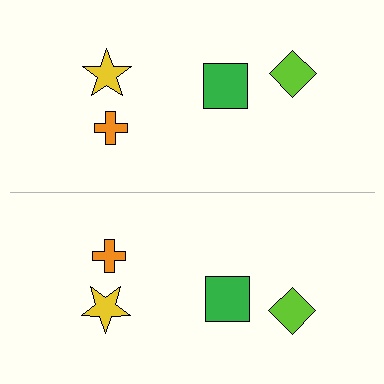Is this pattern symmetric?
Yes, this pattern has bilateral (reflection) symmetry.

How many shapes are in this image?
There are 8 shapes in this image.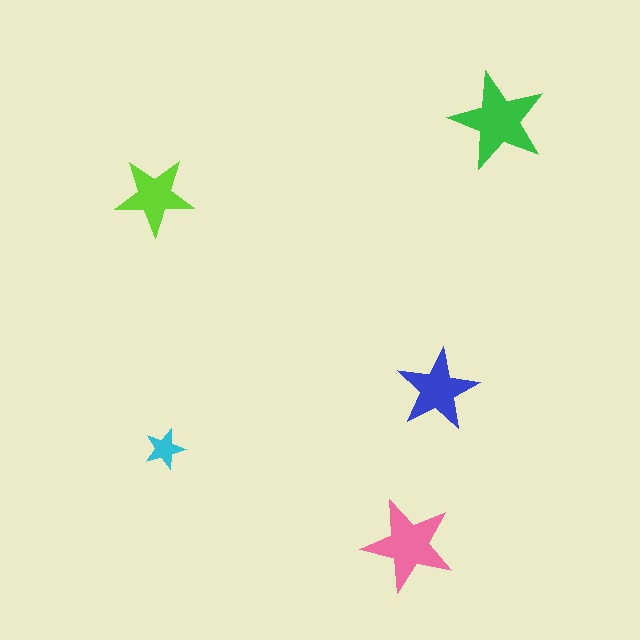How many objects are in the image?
There are 5 objects in the image.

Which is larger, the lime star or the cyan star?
The lime one.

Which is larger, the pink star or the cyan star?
The pink one.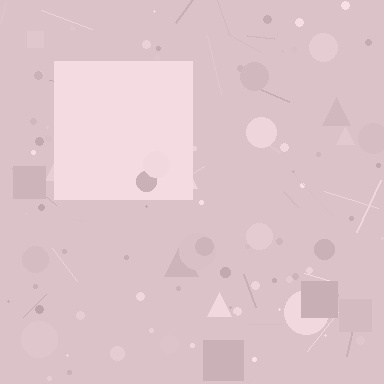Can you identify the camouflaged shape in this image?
The camouflaged shape is a square.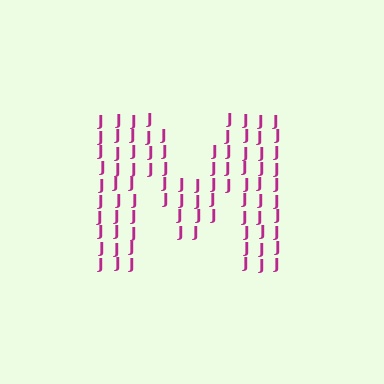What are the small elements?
The small elements are letter J's.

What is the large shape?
The large shape is the letter M.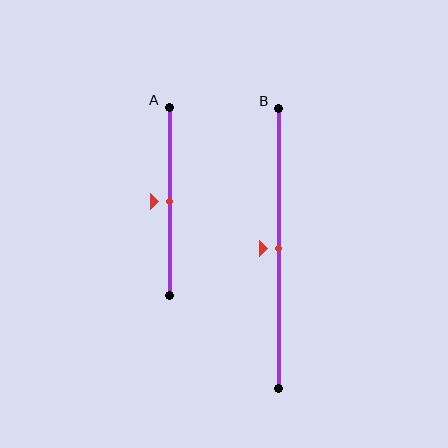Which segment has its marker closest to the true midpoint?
Segment A has its marker closest to the true midpoint.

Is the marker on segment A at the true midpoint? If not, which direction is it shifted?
Yes, the marker on segment A is at the true midpoint.